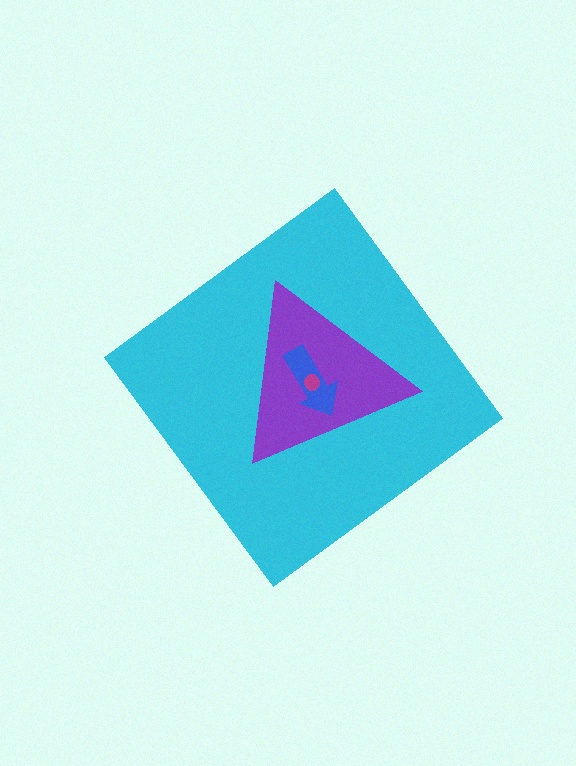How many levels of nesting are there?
4.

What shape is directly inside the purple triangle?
The blue arrow.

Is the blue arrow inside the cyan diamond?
Yes.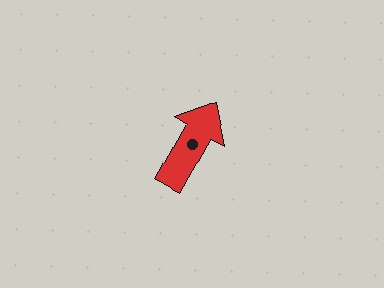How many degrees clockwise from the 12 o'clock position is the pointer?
Approximately 30 degrees.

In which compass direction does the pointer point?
Northeast.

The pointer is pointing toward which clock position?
Roughly 1 o'clock.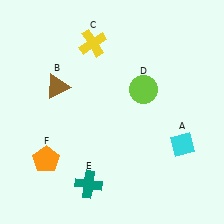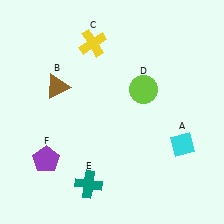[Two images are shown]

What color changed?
The pentagon (F) changed from orange in Image 1 to purple in Image 2.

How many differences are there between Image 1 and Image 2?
There is 1 difference between the two images.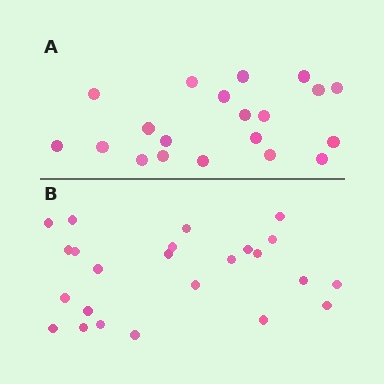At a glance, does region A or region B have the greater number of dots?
Region B (the bottom region) has more dots.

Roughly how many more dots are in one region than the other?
Region B has about 4 more dots than region A.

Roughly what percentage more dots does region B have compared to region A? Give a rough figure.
About 20% more.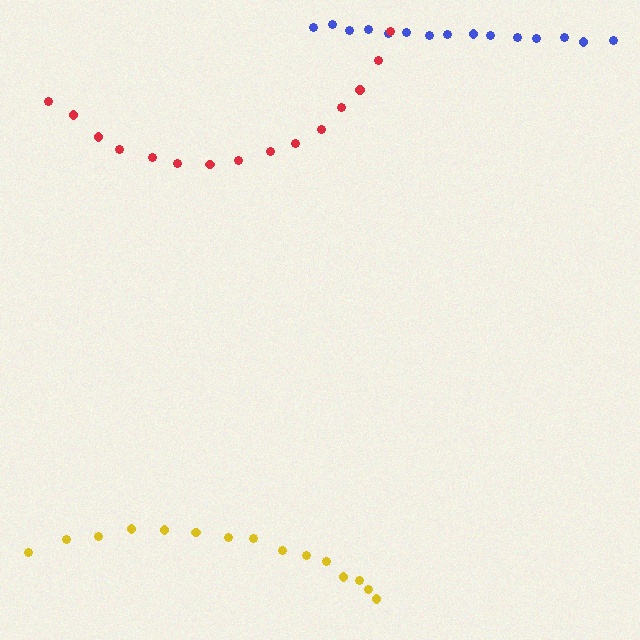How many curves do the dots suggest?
There are 3 distinct paths.